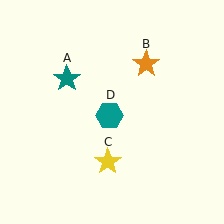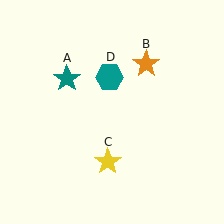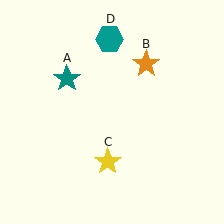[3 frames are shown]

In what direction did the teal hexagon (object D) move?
The teal hexagon (object D) moved up.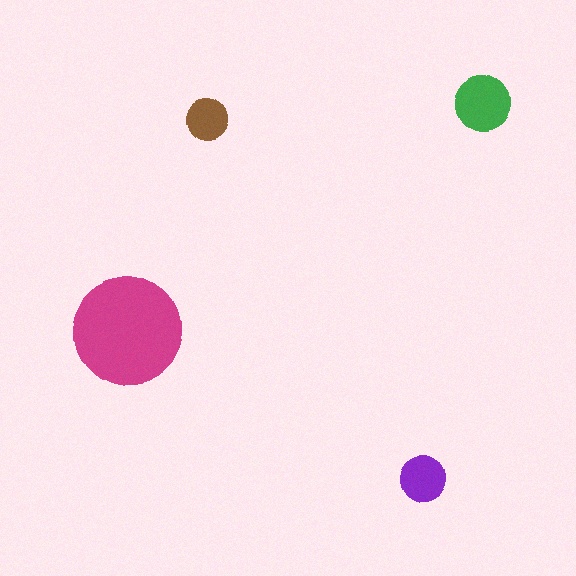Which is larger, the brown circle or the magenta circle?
The magenta one.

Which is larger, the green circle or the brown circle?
The green one.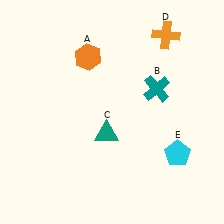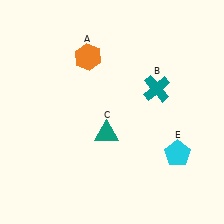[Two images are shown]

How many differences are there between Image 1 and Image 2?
There is 1 difference between the two images.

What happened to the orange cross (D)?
The orange cross (D) was removed in Image 2. It was in the top-right area of Image 1.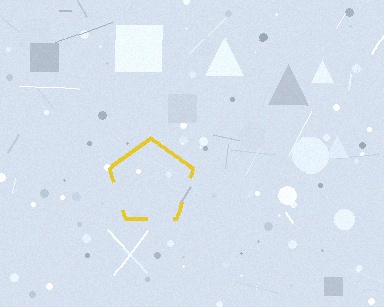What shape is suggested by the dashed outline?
The dashed outline suggests a pentagon.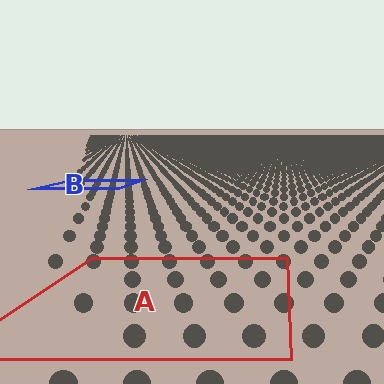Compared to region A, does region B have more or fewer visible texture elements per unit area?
Region B has more texture elements per unit area — they are packed more densely because it is farther away.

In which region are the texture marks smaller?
The texture marks are smaller in region B, because it is farther away.